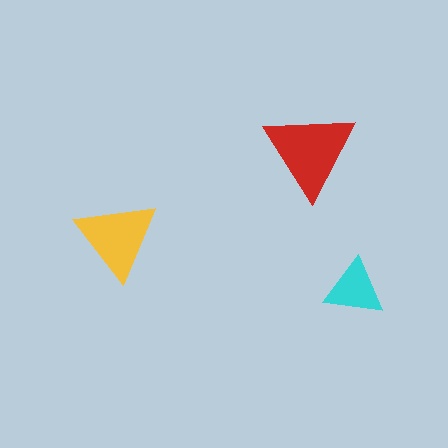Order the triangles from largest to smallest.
the red one, the yellow one, the cyan one.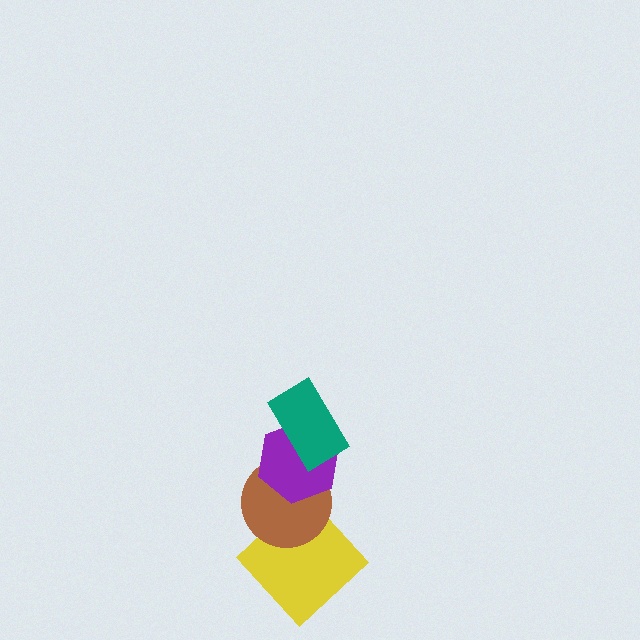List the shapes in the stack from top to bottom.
From top to bottom: the teal rectangle, the purple hexagon, the brown circle, the yellow diamond.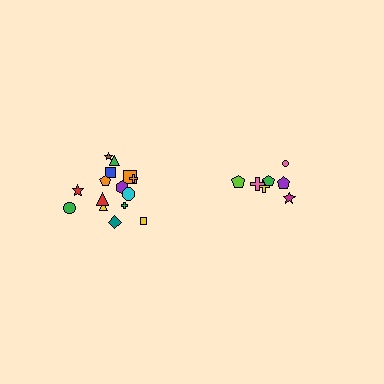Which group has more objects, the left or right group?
The left group.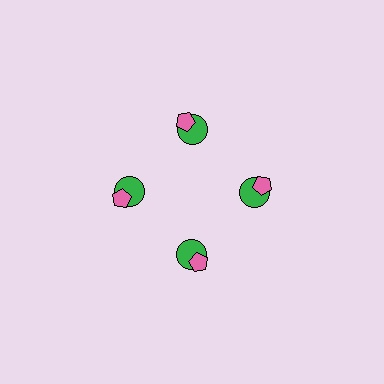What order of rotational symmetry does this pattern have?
This pattern has 4-fold rotational symmetry.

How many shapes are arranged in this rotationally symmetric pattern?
There are 8 shapes, arranged in 4 groups of 2.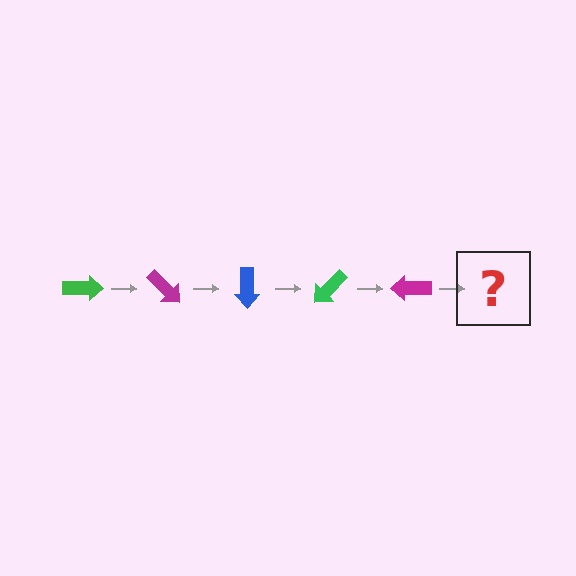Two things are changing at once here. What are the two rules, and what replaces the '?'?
The two rules are that it rotates 45 degrees each step and the color cycles through green, magenta, and blue. The '?' should be a blue arrow, rotated 225 degrees from the start.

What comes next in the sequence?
The next element should be a blue arrow, rotated 225 degrees from the start.